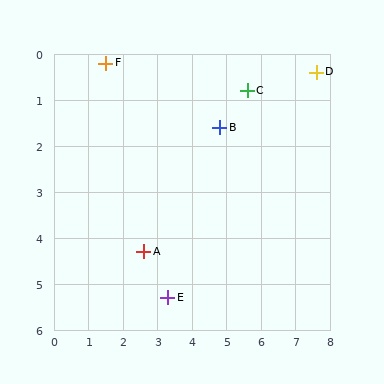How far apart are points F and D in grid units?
Points F and D are about 6.1 grid units apart.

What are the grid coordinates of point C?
Point C is at approximately (5.6, 0.8).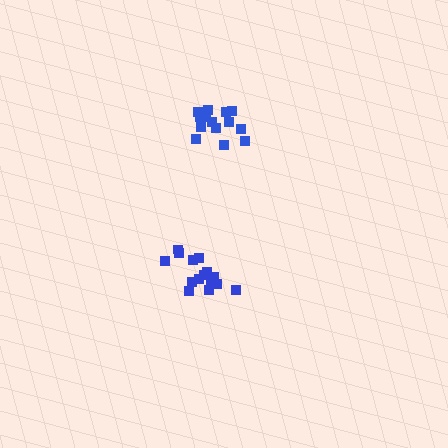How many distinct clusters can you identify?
There are 2 distinct clusters.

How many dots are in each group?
Group 1: 15 dots, Group 2: 16 dots (31 total).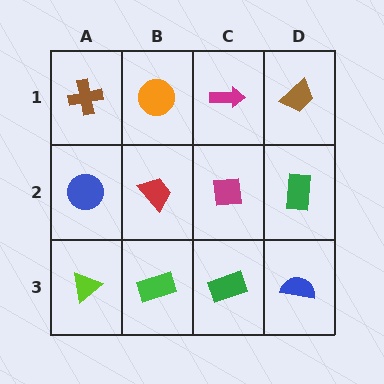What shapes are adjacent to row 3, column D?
A green rectangle (row 2, column D), a green rectangle (row 3, column C).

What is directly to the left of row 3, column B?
A lime triangle.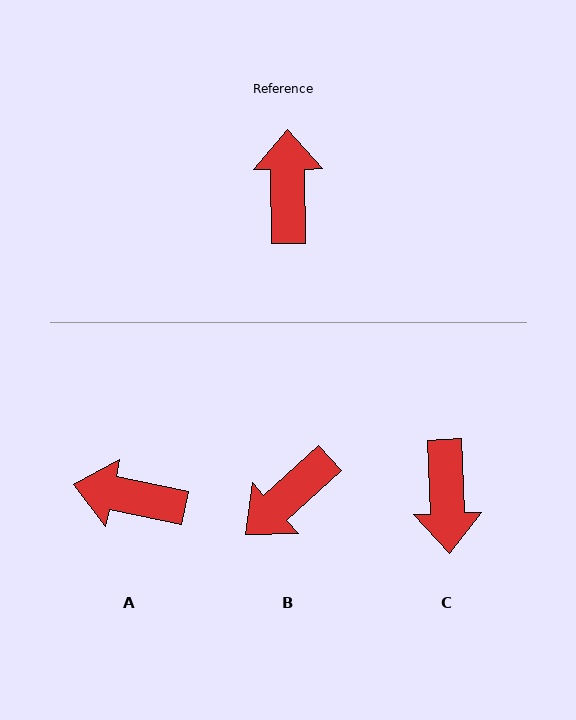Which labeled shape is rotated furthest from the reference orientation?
C, about 178 degrees away.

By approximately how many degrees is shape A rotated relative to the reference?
Approximately 77 degrees counter-clockwise.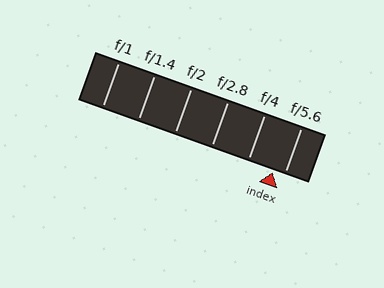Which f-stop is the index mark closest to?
The index mark is closest to f/5.6.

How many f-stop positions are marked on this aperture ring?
There are 6 f-stop positions marked.